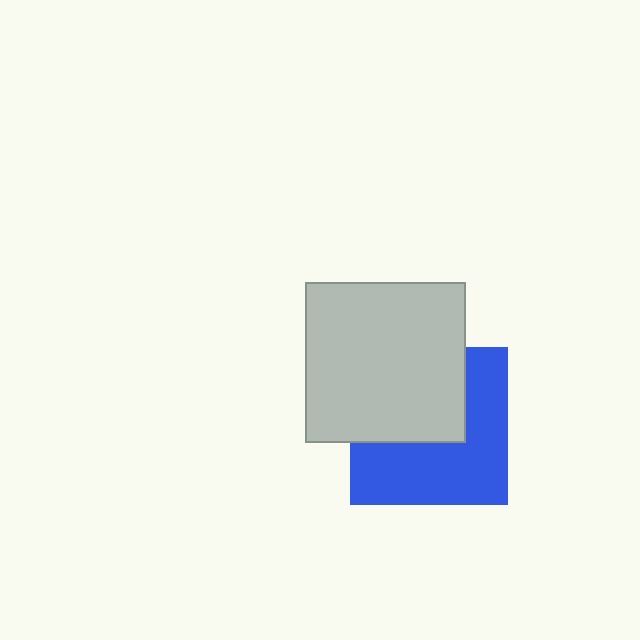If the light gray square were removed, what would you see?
You would see the complete blue square.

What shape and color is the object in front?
The object in front is a light gray square.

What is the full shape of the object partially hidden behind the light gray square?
The partially hidden object is a blue square.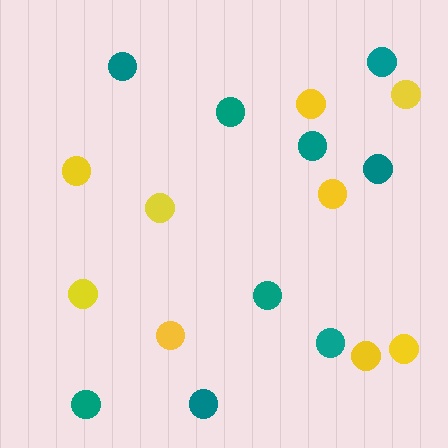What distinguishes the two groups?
There are 2 groups: one group of yellow circles (9) and one group of teal circles (9).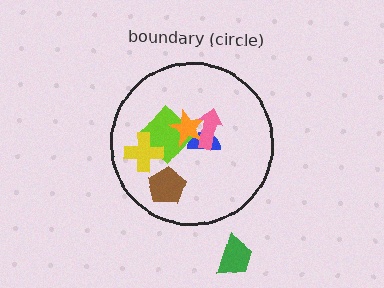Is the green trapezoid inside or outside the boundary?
Outside.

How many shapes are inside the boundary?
6 inside, 1 outside.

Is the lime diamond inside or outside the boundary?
Inside.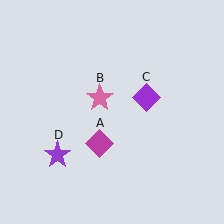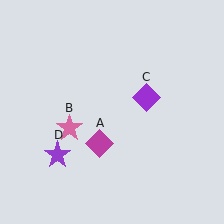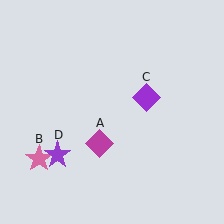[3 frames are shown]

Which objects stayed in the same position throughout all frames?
Magenta diamond (object A) and purple diamond (object C) and purple star (object D) remained stationary.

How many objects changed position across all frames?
1 object changed position: pink star (object B).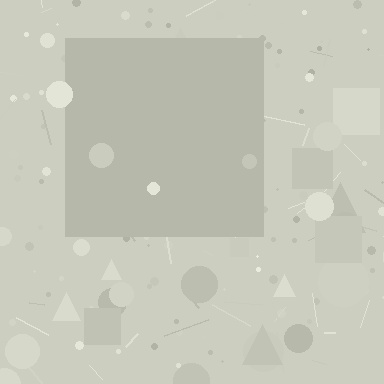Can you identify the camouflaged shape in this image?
The camouflaged shape is a square.